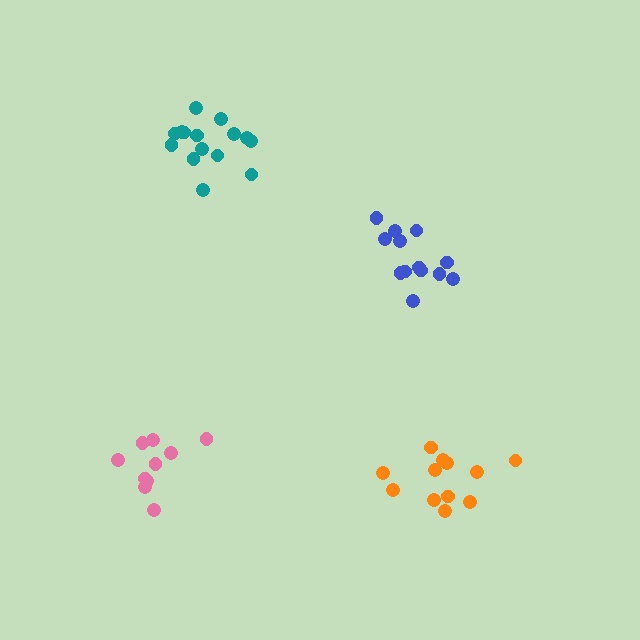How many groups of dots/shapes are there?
There are 4 groups.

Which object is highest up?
The teal cluster is topmost.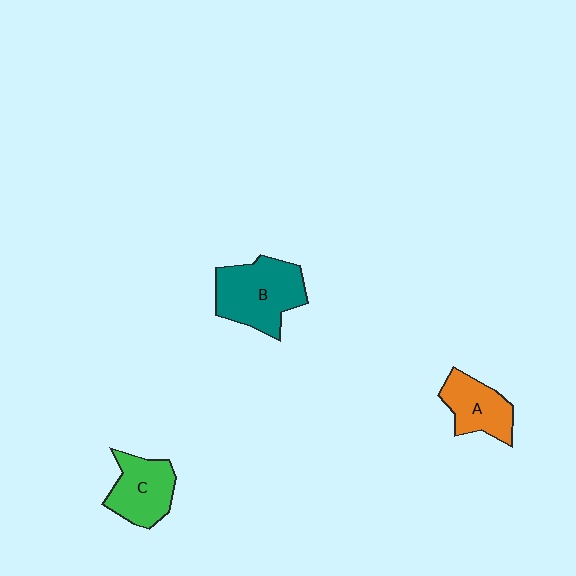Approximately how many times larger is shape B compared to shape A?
Approximately 1.5 times.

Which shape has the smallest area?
Shape A (orange).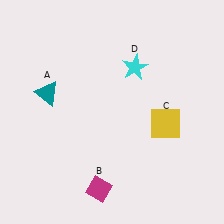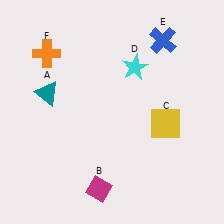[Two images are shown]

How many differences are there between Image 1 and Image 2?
There are 2 differences between the two images.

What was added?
A blue cross (E), an orange cross (F) were added in Image 2.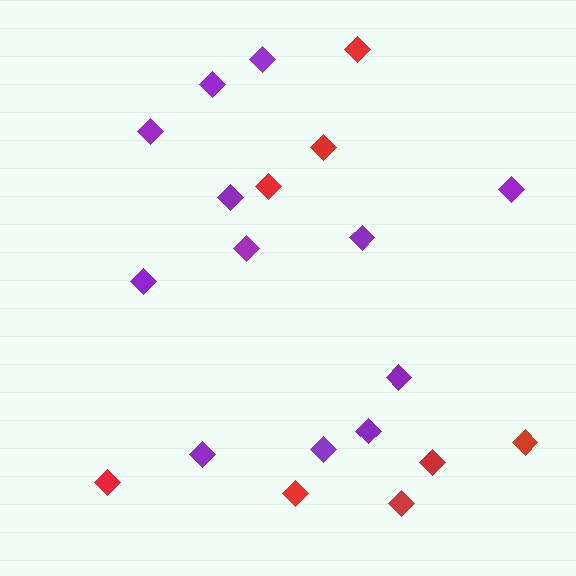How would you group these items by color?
There are 2 groups: one group of purple diamonds (12) and one group of red diamonds (8).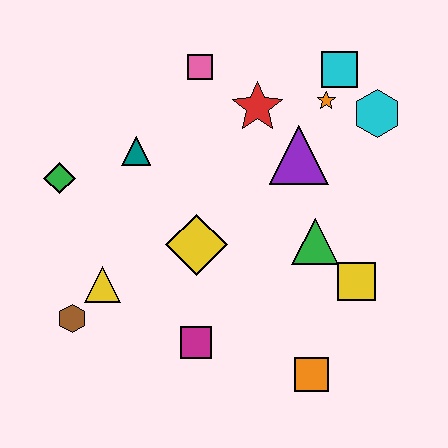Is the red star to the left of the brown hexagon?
No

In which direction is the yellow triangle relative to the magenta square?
The yellow triangle is to the left of the magenta square.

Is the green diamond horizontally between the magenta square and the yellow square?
No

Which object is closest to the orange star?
The cyan square is closest to the orange star.